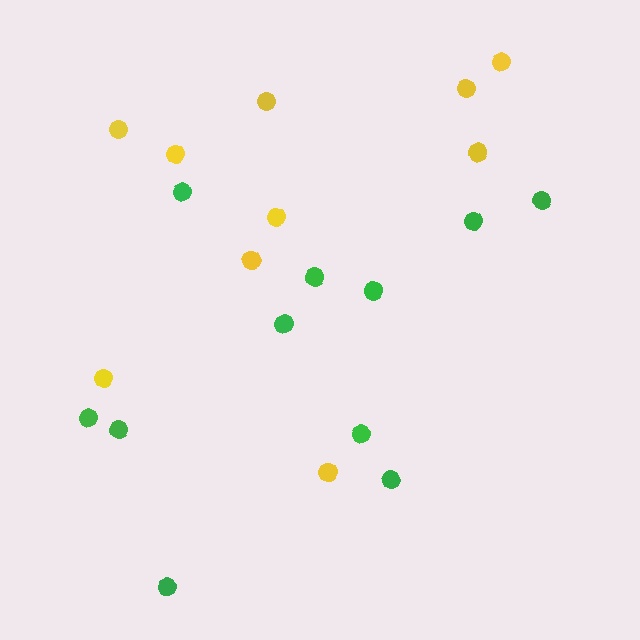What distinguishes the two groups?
There are 2 groups: one group of green circles (11) and one group of yellow circles (10).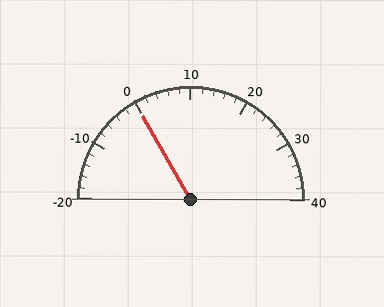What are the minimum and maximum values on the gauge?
The gauge ranges from -20 to 40.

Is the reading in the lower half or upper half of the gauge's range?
The reading is in the lower half of the range (-20 to 40).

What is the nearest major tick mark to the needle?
The nearest major tick mark is 0.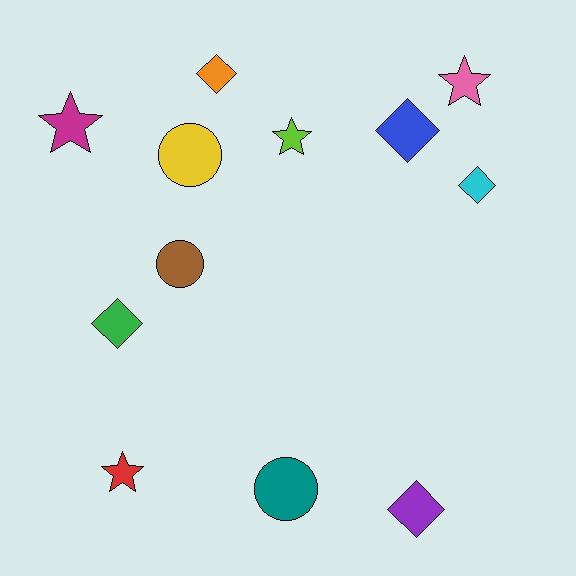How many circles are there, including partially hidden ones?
There are 3 circles.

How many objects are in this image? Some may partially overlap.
There are 12 objects.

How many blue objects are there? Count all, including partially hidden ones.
There is 1 blue object.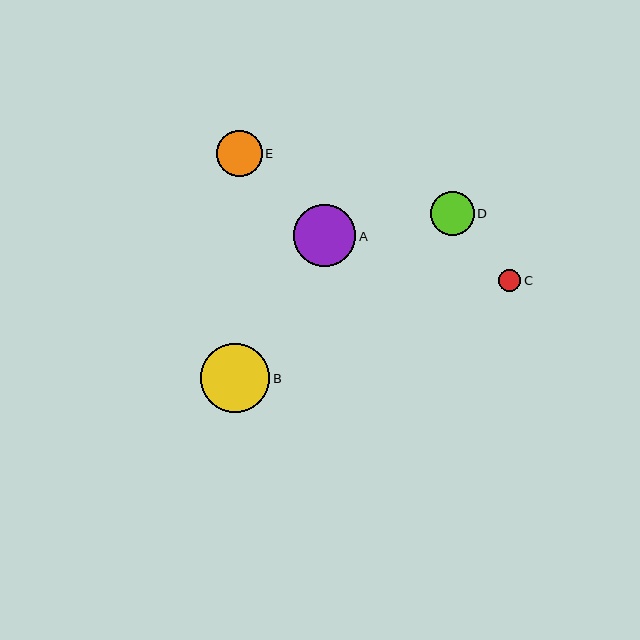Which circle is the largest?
Circle B is the largest with a size of approximately 69 pixels.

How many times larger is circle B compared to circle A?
Circle B is approximately 1.1 times the size of circle A.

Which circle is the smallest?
Circle C is the smallest with a size of approximately 22 pixels.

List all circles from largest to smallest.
From largest to smallest: B, A, E, D, C.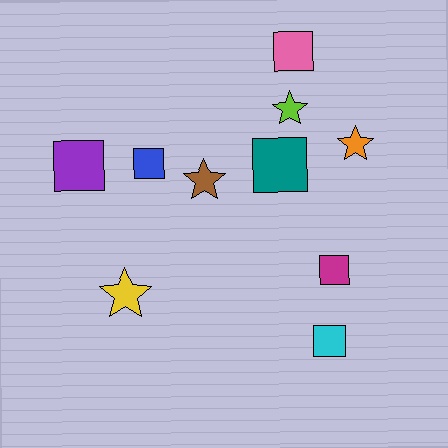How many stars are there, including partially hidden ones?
There are 4 stars.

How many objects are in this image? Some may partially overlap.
There are 10 objects.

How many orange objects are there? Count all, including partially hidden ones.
There is 1 orange object.